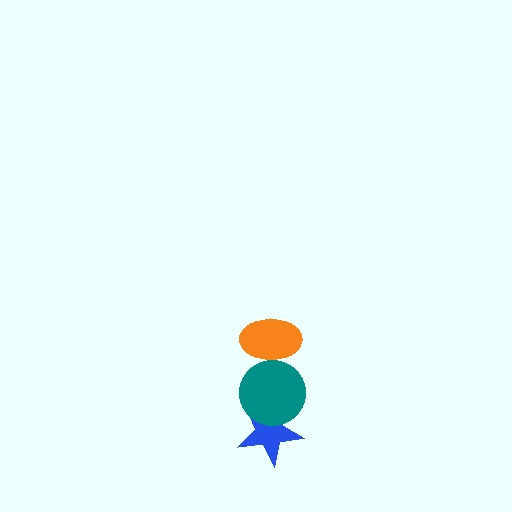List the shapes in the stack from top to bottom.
From top to bottom: the orange ellipse, the teal circle, the blue star.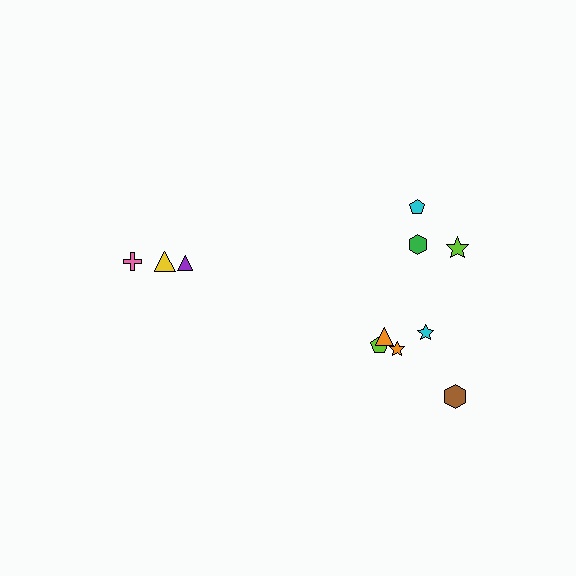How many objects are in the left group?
There are 3 objects.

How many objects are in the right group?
There are 8 objects.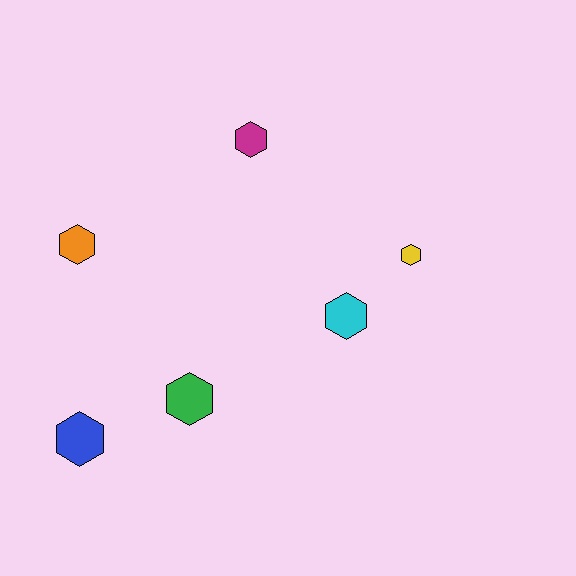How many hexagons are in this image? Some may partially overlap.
There are 6 hexagons.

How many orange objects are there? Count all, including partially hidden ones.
There is 1 orange object.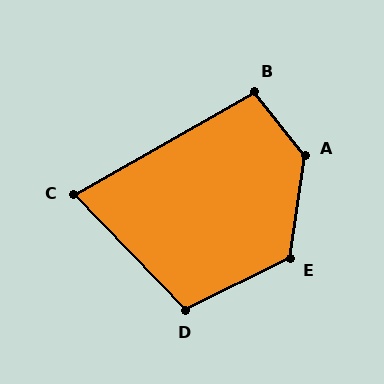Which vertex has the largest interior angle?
A, at approximately 134 degrees.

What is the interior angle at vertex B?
Approximately 98 degrees (obtuse).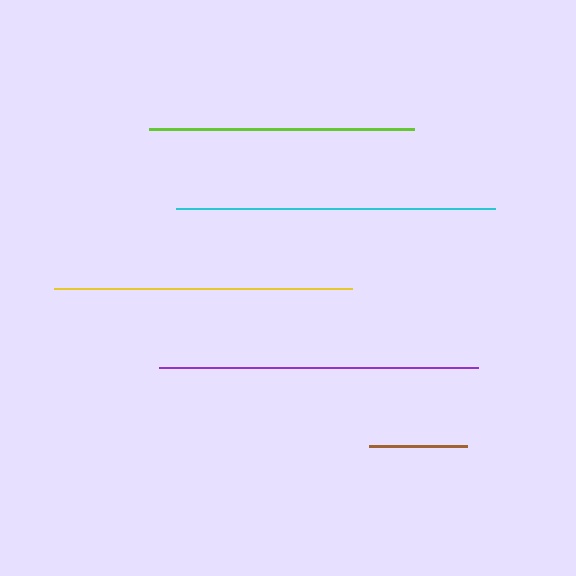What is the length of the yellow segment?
The yellow segment is approximately 298 pixels long.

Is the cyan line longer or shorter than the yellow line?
The cyan line is longer than the yellow line.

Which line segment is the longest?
The purple line is the longest at approximately 319 pixels.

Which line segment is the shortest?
The brown line is the shortest at approximately 98 pixels.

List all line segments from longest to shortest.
From longest to shortest: purple, cyan, yellow, lime, brown.